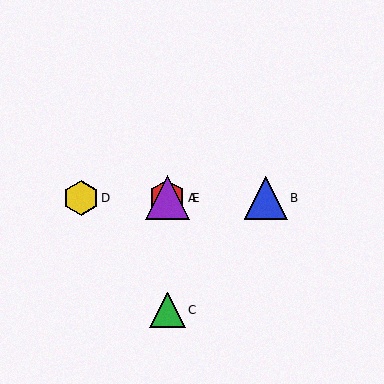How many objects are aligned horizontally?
4 objects (A, B, D, E) are aligned horizontally.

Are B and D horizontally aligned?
Yes, both are at y≈198.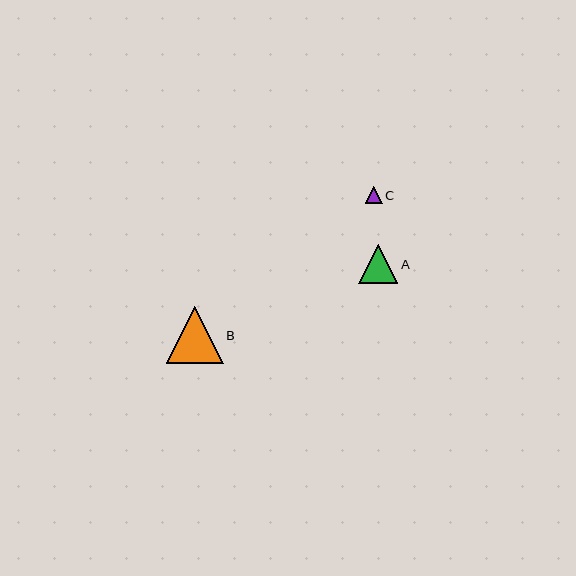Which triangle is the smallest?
Triangle C is the smallest with a size of approximately 17 pixels.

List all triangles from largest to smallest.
From largest to smallest: B, A, C.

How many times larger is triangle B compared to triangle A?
Triangle B is approximately 1.4 times the size of triangle A.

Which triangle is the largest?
Triangle B is the largest with a size of approximately 57 pixels.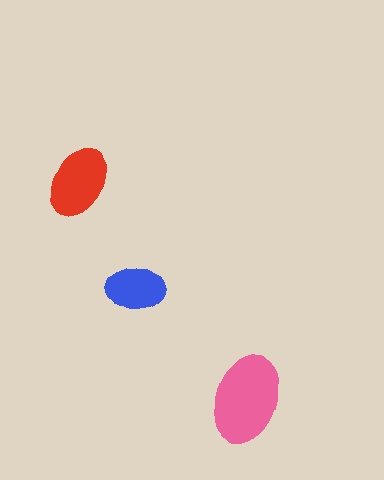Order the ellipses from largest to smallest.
the pink one, the red one, the blue one.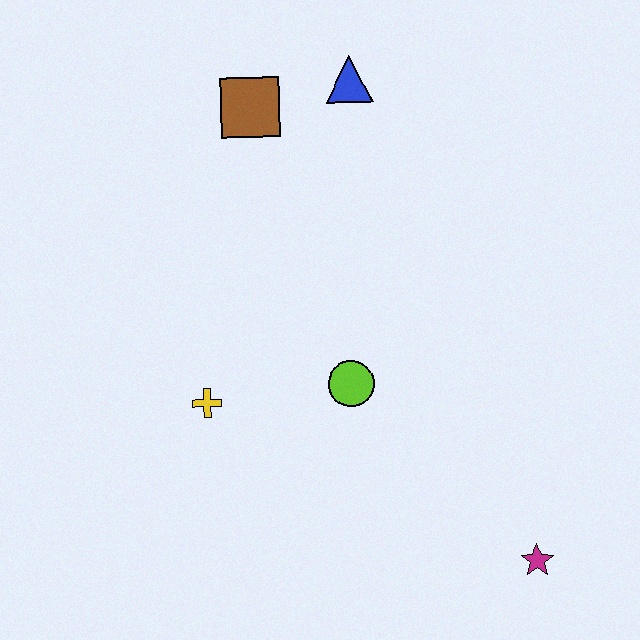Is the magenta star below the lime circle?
Yes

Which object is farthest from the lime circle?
The blue triangle is farthest from the lime circle.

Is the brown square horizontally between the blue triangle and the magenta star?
No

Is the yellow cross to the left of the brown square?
Yes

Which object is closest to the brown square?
The blue triangle is closest to the brown square.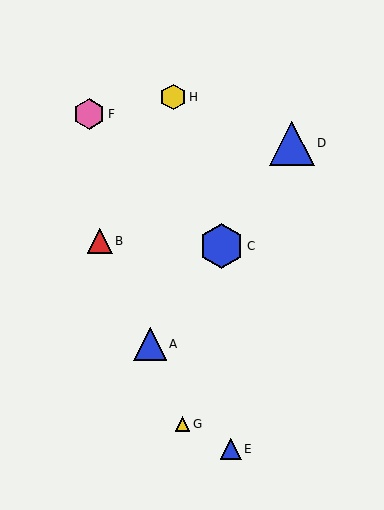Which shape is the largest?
The blue triangle (labeled D) is the largest.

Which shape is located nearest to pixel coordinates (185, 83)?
The yellow hexagon (labeled H) at (173, 97) is nearest to that location.